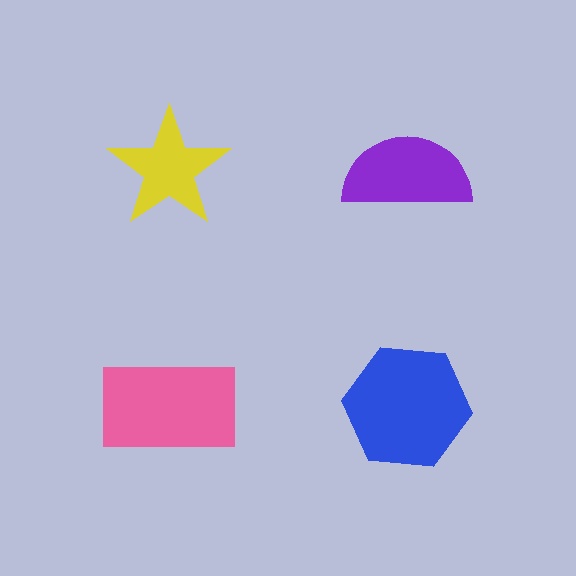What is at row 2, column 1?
A pink rectangle.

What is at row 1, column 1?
A yellow star.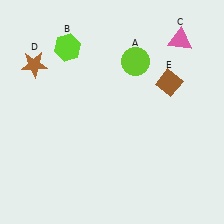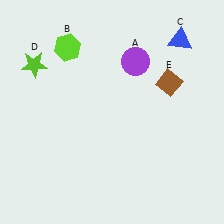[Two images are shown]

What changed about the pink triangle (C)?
In Image 1, C is pink. In Image 2, it changed to blue.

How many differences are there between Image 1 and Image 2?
There are 3 differences between the two images.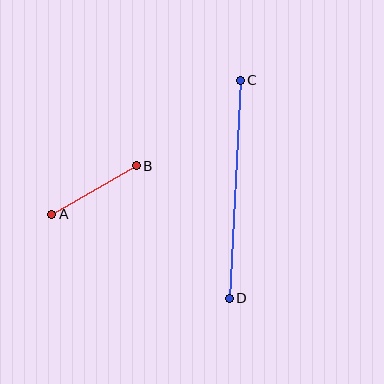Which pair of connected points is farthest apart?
Points C and D are farthest apart.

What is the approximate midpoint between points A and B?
The midpoint is at approximately (94, 190) pixels.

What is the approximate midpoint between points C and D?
The midpoint is at approximately (235, 189) pixels.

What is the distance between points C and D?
The distance is approximately 218 pixels.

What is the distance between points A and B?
The distance is approximately 98 pixels.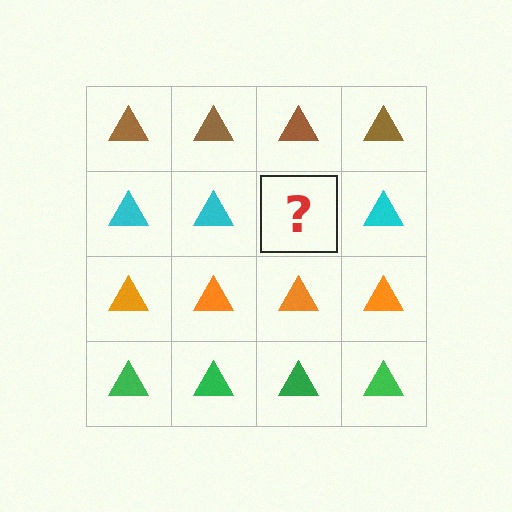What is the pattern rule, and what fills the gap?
The rule is that each row has a consistent color. The gap should be filled with a cyan triangle.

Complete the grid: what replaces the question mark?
The question mark should be replaced with a cyan triangle.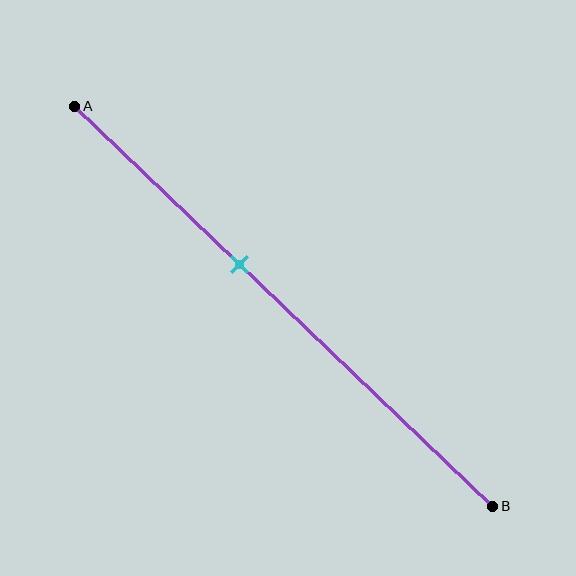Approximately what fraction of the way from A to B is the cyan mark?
The cyan mark is approximately 40% of the way from A to B.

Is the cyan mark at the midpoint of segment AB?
No, the mark is at about 40% from A, not at the 50% midpoint.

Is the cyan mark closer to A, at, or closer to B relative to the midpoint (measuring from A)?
The cyan mark is closer to point A than the midpoint of segment AB.